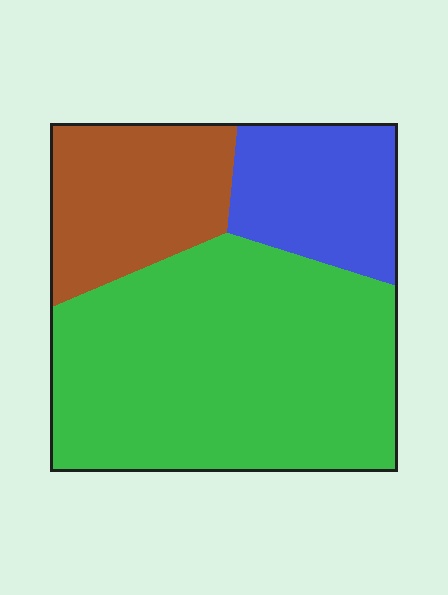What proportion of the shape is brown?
Brown takes up about one fifth (1/5) of the shape.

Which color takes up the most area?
Green, at roughly 60%.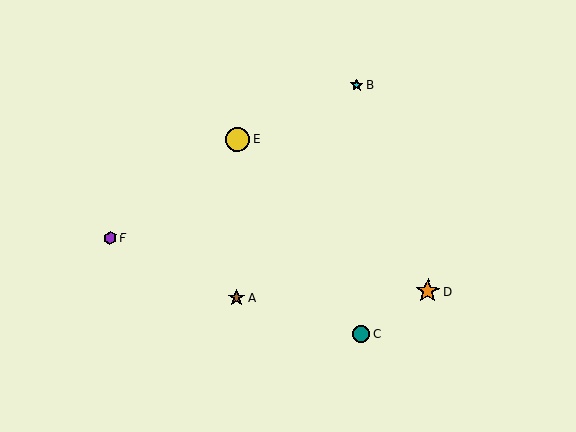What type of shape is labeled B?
Shape B is a cyan star.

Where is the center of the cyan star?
The center of the cyan star is at (357, 85).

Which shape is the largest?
The yellow circle (labeled E) is the largest.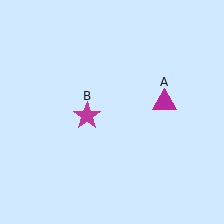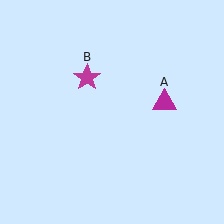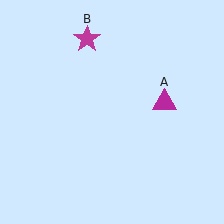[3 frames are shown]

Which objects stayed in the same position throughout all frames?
Magenta triangle (object A) remained stationary.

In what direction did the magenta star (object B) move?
The magenta star (object B) moved up.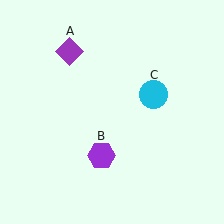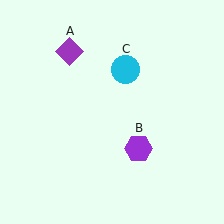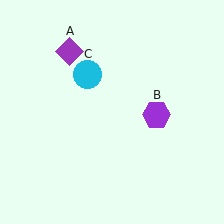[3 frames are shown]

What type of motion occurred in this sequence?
The purple hexagon (object B), cyan circle (object C) rotated counterclockwise around the center of the scene.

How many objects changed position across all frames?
2 objects changed position: purple hexagon (object B), cyan circle (object C).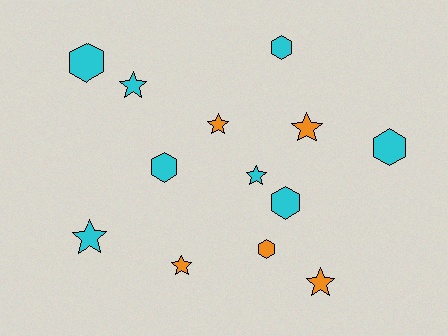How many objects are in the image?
There are 13 objects.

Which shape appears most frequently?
Star, with 7 objects.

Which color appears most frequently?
Cyan, with 8 objects.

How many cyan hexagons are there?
There are 5 cyan hexagons.